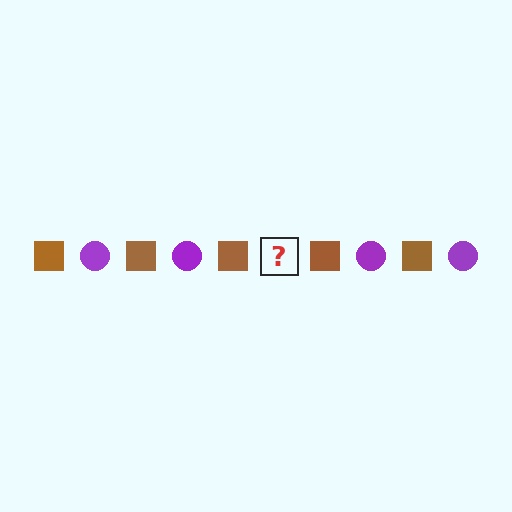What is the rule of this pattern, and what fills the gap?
The rule is that the pattern alternates between brown square and purple circle. The gap should be filled with a purple circle.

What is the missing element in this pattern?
The missing element is a purple circle.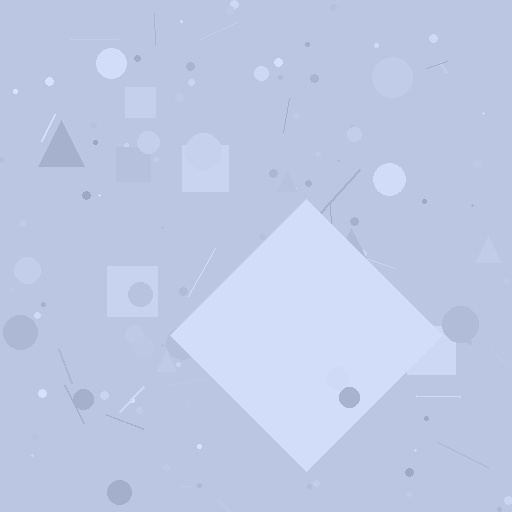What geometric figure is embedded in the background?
A diamond is embedded in the background.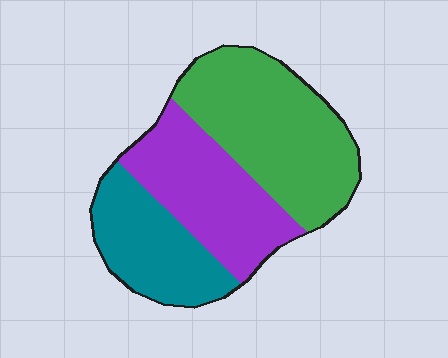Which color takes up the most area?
Green, at roughly 45%.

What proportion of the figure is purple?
Purple takes up about one third (1/3) of the figure.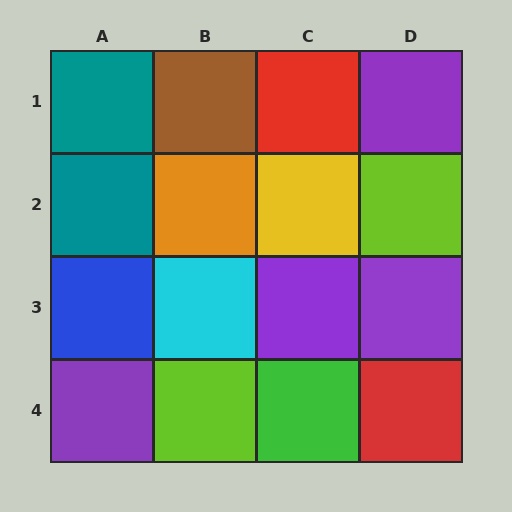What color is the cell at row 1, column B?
Brown.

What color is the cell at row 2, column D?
Lime.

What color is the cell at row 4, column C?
Green.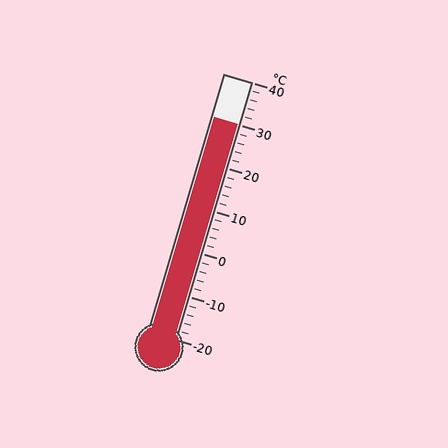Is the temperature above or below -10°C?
The temperature is above -10°C.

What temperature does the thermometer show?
The thermometer shows approximately 30°C.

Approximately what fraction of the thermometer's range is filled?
The thermometer is filled to approximately 85% of its range.